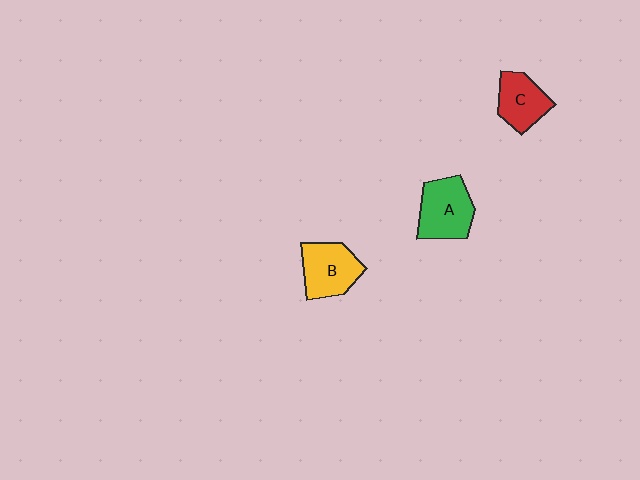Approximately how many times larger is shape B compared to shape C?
Approximately 1.2 times.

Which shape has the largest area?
Shape A (green).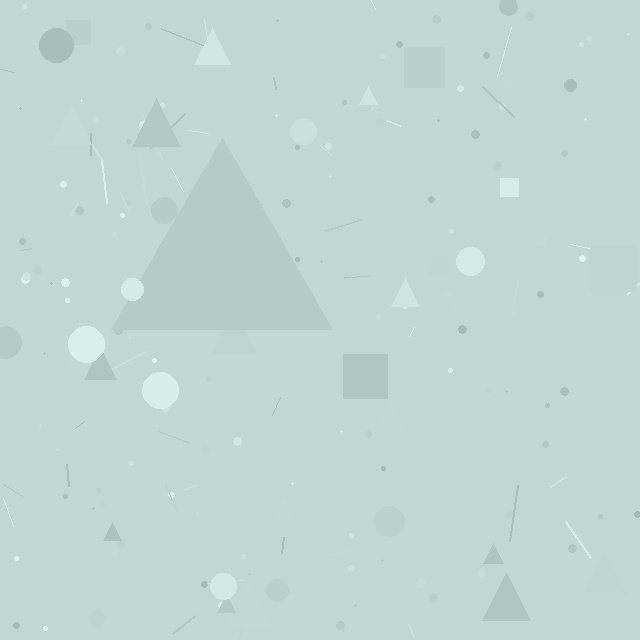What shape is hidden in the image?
A triangle is hidden in the image.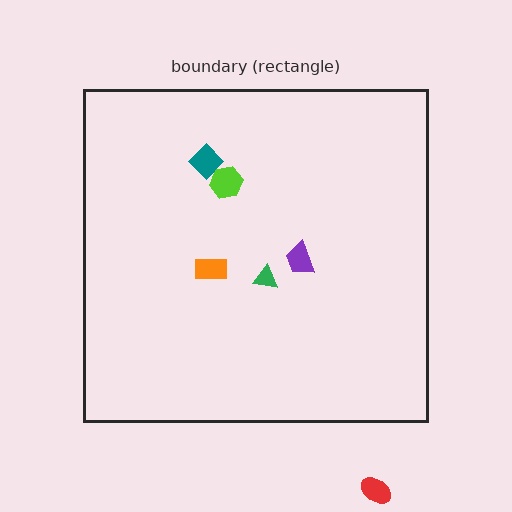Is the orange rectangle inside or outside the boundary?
Inside.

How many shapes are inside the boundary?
5 inside, 1 outside.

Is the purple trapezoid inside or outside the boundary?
Inside.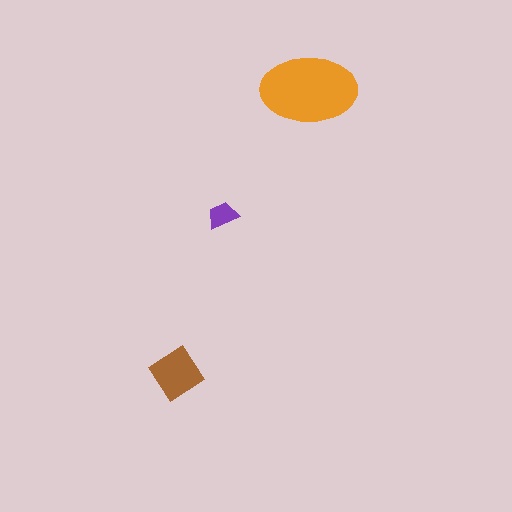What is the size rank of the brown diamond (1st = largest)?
2nd.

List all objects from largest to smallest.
The orange ellipse, the brown diamond, the purple trapezoid.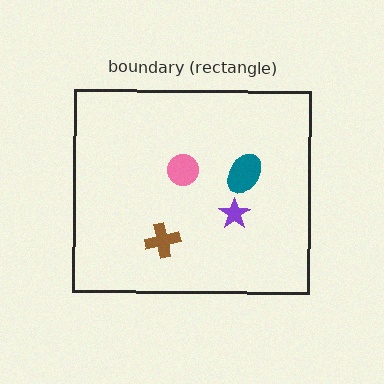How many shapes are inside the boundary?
4 inside, 0 outside.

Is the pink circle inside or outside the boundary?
Inside.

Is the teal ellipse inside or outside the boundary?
Inside.